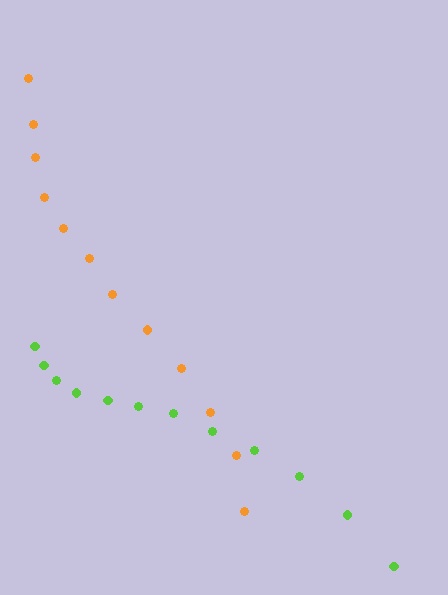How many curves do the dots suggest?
There are 2 distinct paths.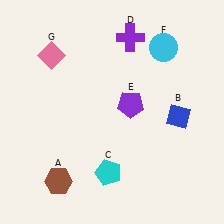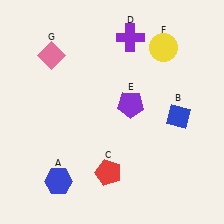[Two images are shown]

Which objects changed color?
A changed from brown to blue. C changed from cyan to red. F changed from cyan to yellow.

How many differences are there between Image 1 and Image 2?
There are 3 differences between the two images.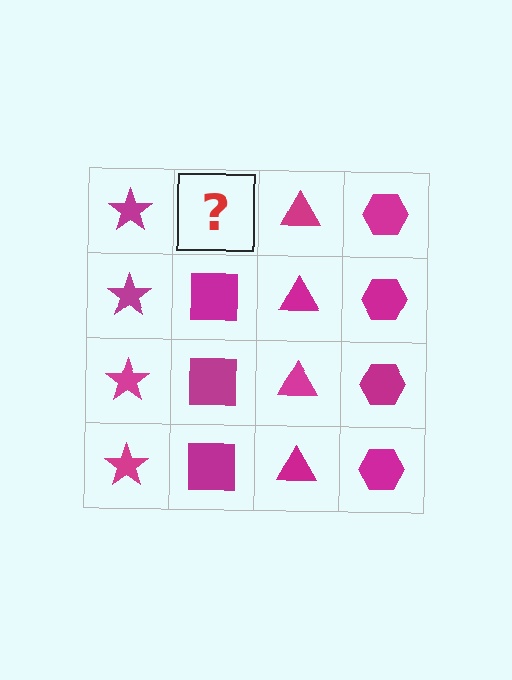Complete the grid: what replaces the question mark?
The question mark should be replaced with a magenta square.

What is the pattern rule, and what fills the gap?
The rule is that each column has a consistent shape. The gap should be filled with a magenta square.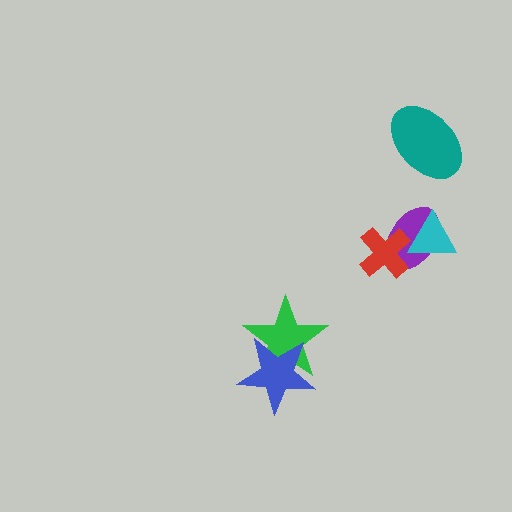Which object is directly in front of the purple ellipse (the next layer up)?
The cyan triangle is directly in front of the purple ellipse.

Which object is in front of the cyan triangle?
The red cross is in front of the cyan triangle.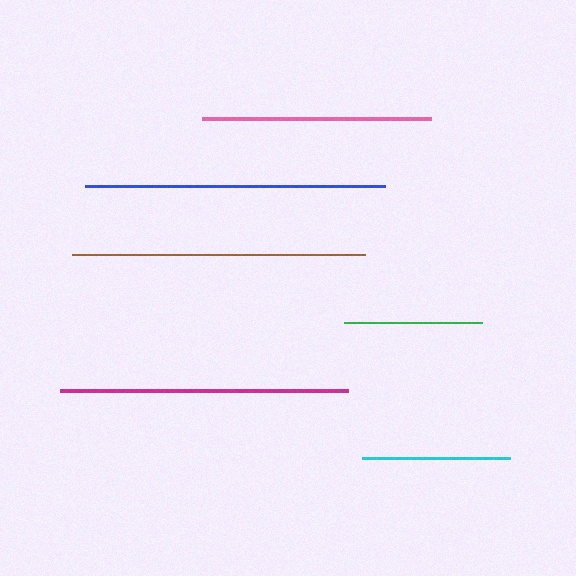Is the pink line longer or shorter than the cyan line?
The pink line is longer than the cyan line.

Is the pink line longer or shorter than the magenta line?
The magenta line is longer than the pink line.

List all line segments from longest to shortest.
From longest to shortest: blue, brown, magenta, pink, cyan, green.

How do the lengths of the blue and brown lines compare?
The blue and brown lines are approximately the same length.